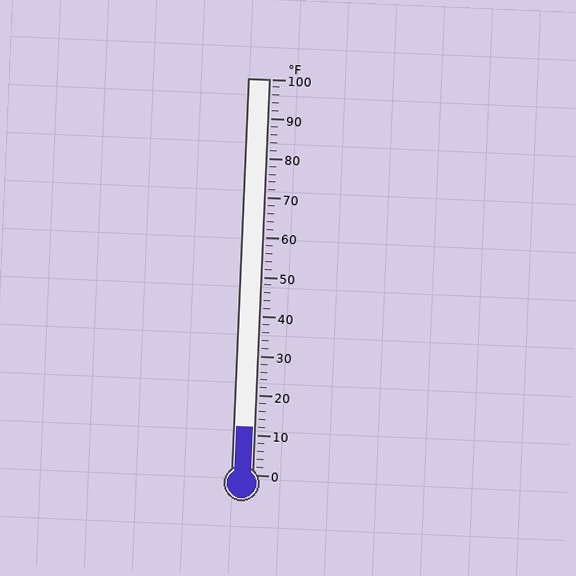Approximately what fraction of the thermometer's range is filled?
The thermometer is filled to approximately 10% of its range.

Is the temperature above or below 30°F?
The temperature is below 30°F.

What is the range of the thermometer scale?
The thermometer scale ranges from 0°F to 100°F.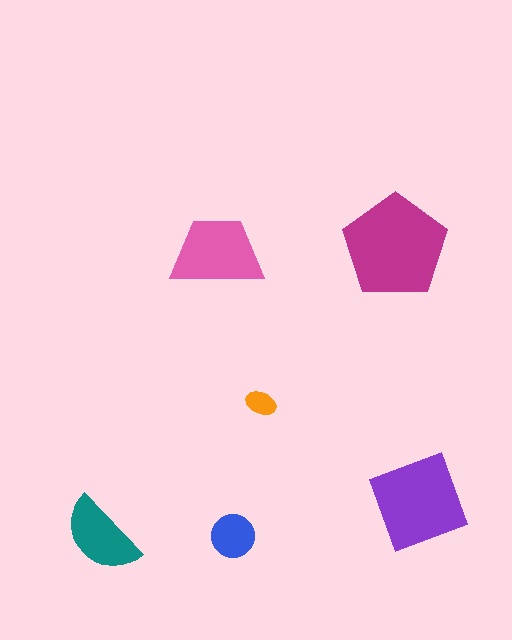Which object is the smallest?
The orange ellipse.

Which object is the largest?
The magenta pentagon.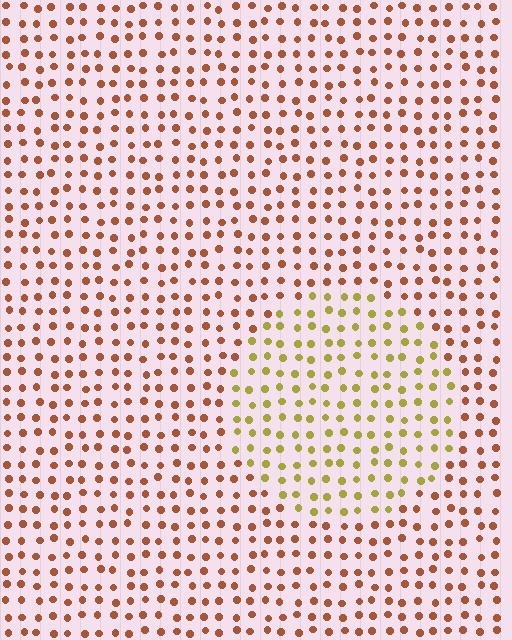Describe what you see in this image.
The image is filled with small brown elements in a uniform arrangement. A circle-shaped region is visible where the elements are tinted to a slightly different hue, forming a subtle color boundary.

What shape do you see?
I see a circle.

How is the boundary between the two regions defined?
The boundary is defined purely by a slight shift in hue (about 46 degrees). Spacing, size, and orientation are identical on both sides.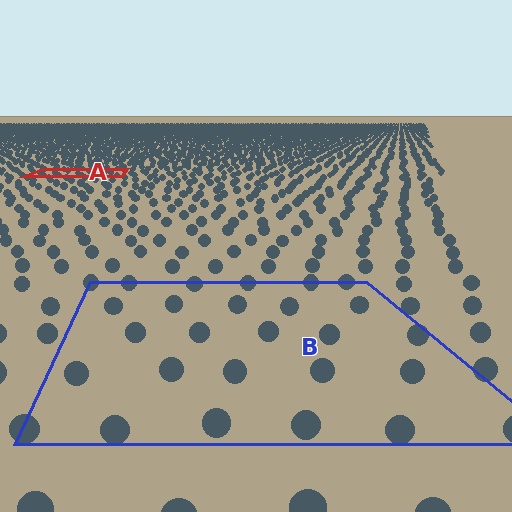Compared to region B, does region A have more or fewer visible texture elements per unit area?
Region A has more texture elements per unit area — they are packed more densely because it is farther away.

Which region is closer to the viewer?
Region B is closer. The texture elements there are larger and more spread out.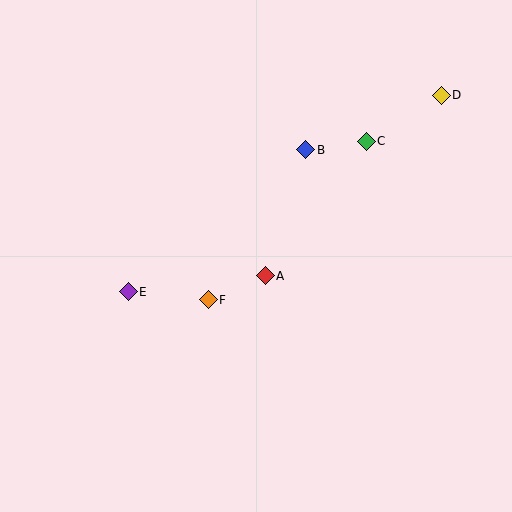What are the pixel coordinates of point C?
Point C is at (366, 141).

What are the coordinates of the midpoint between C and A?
The midpoint between C and A is at (316, 208).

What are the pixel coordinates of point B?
Point B is at (306, 150).